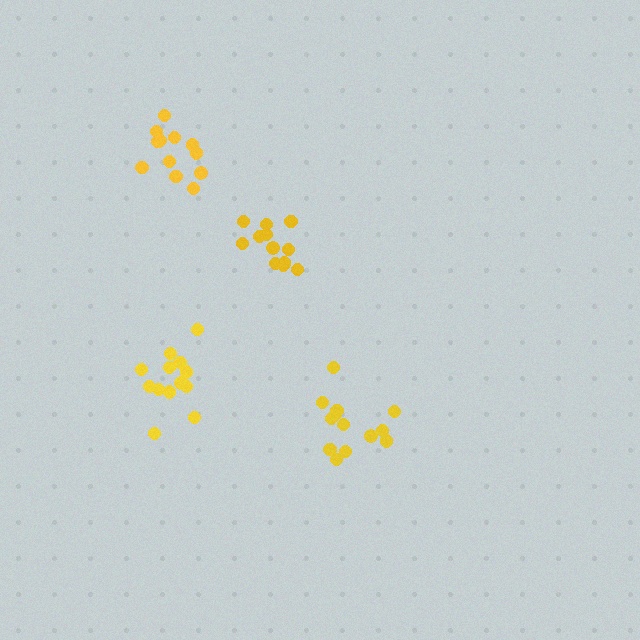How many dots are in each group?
Group 1: 13 dots, Group 2: 12 dots, Group 3: 12 dots, Group 4: 13 dots (50 total).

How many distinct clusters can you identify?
There are 4 distinct clusters.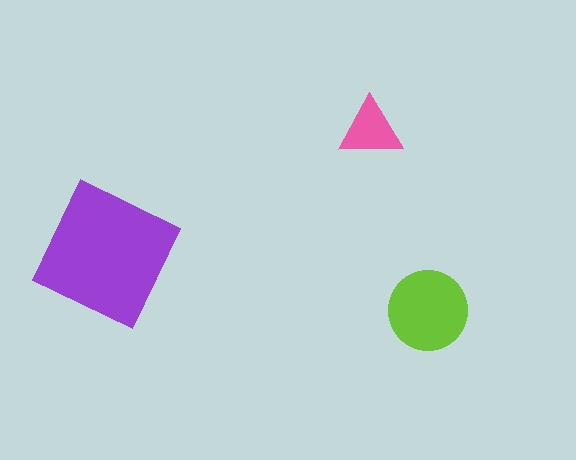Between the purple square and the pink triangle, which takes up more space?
The purple square.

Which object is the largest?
The purple square.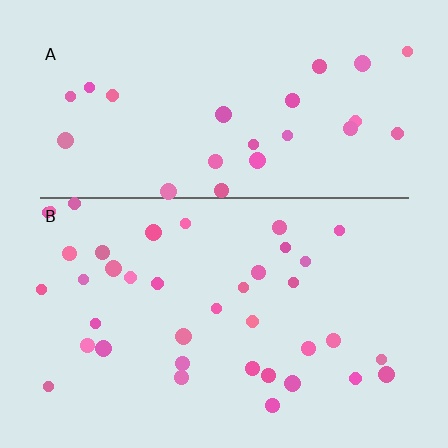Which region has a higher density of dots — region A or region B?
B (the bottom).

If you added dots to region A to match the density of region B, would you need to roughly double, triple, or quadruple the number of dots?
Approximately double.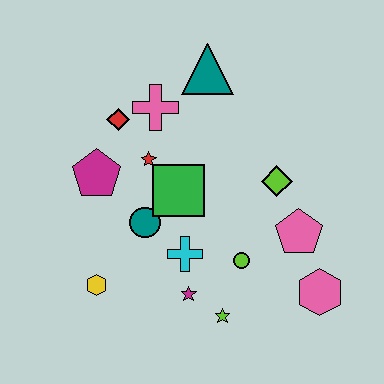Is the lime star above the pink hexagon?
No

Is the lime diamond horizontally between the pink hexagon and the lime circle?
Yes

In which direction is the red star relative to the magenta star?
The red star is above the magenta star.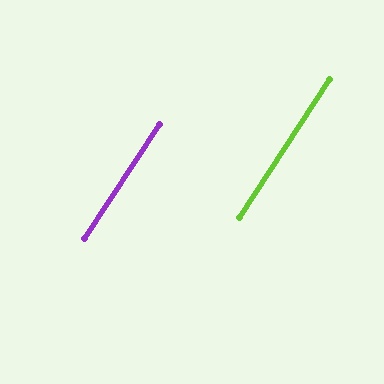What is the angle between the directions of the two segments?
Approximately 0 degrees.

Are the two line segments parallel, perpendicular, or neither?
Parallel — their directions differ by only 0.3°.